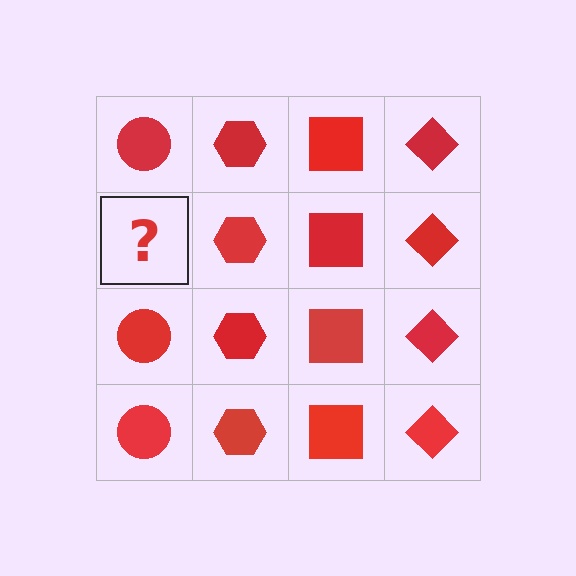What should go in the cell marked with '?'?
The missing cell should contain a red circle.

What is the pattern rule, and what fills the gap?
The rule is that each column has a consistent shape. The gap should be filled with a red circle.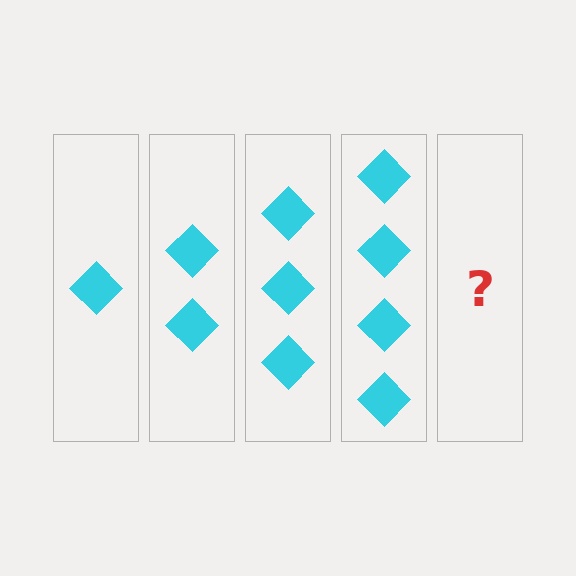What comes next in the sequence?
The next element should be 5 diamonds.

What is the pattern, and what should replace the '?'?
The pattern is that each step adds one more diamond. The '?' should be 5 diamonds.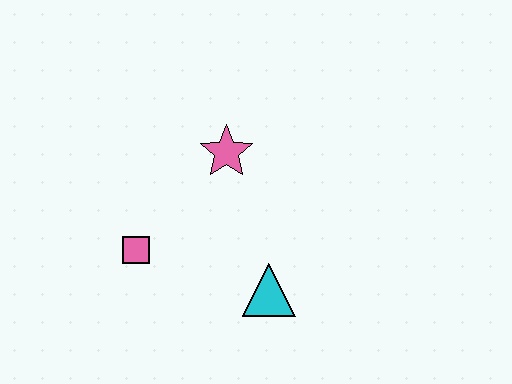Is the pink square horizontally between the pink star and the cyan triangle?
No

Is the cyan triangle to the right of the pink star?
Yes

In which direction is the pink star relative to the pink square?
The pink star is above the pink square.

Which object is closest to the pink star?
The pink square is closest to the pink star.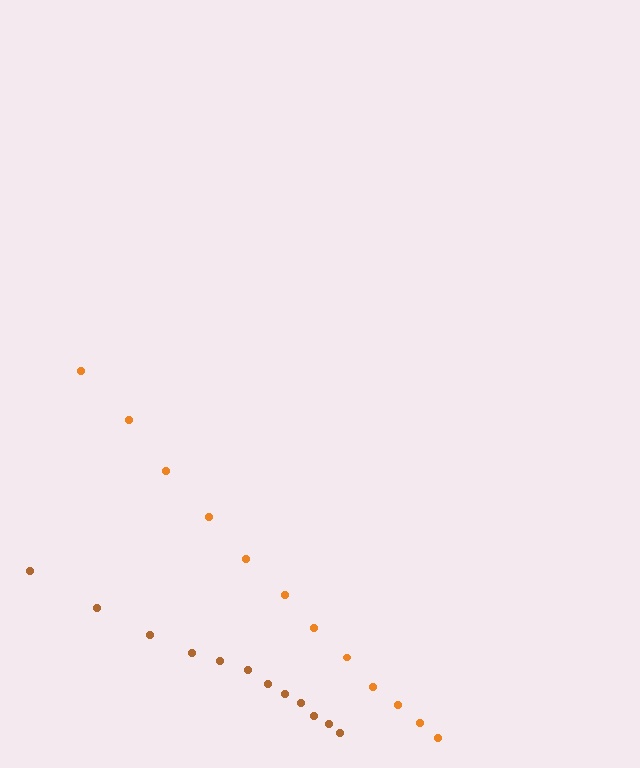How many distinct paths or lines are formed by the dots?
There are 2 distinct paths.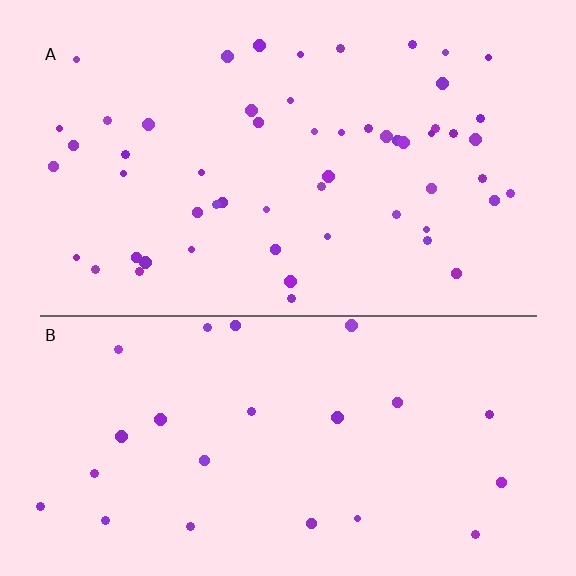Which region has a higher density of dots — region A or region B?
A (the top).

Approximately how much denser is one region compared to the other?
Approximately 2.3× — region A over region B.